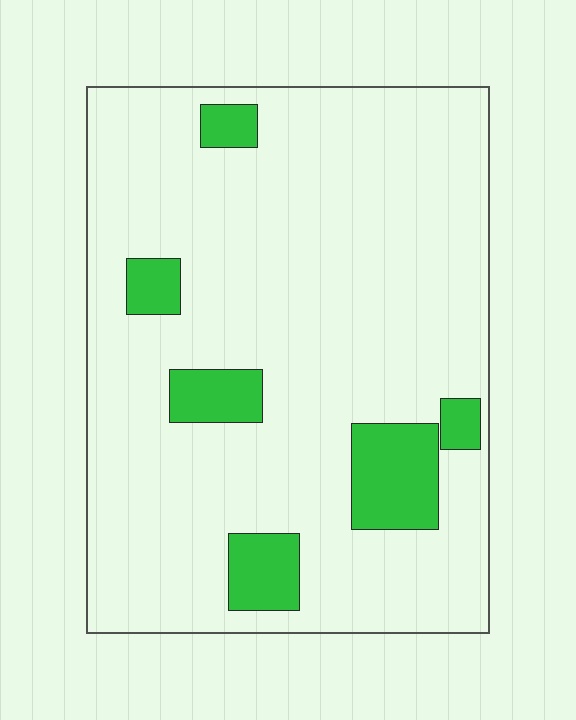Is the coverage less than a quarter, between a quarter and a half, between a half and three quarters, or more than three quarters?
Less than a quarter.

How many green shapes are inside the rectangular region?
6.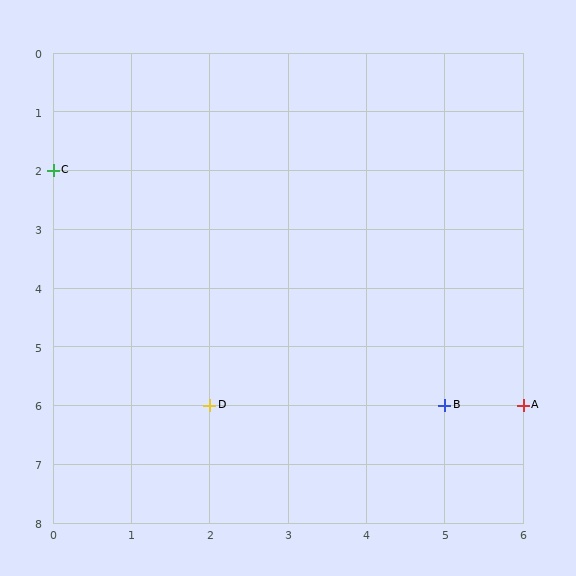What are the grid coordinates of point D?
Point D is at grid coordinates (2, 6).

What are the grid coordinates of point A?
Point A is at grid coordinates (6, 6).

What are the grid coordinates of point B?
Point B is at grid coordinates (5, 6).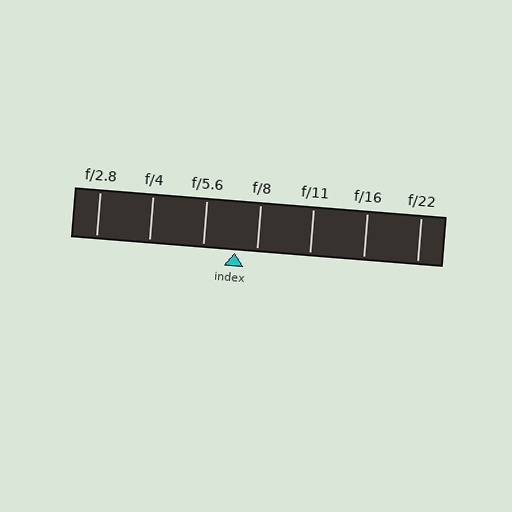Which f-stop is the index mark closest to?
The index mark is closest to f/8.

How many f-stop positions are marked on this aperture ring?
There are 7 f-stop positions marked.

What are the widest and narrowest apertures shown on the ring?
The widest aperture shown is f/2.8 and the narrowest is f/22.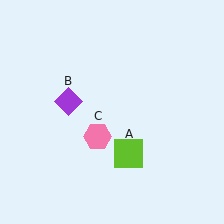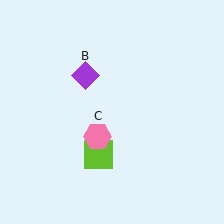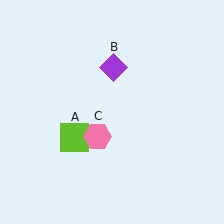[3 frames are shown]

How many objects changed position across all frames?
2 objects changed position: lime square (object A), purple diamond (object B).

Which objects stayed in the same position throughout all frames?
Pink hexagon (object C) remained stationary.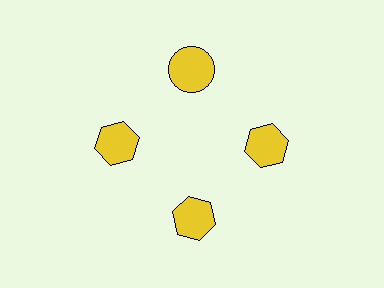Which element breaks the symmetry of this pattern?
The yellow circle at roughly the 12 o'clock position breaks the symmetry. All other shapes are yellow hexagons.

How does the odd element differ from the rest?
It has a different shape: circle instead of hexagon.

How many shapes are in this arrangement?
There are 4 shapes arranged in a ring pattern.